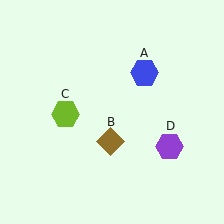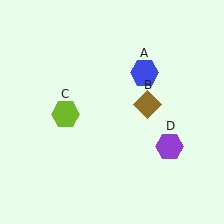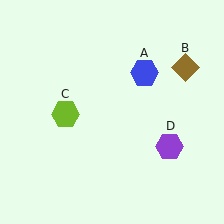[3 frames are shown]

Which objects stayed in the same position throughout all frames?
Blue hexagon (object A) and lime hexagon (object C) and purple hexagon (object D) remained stationary.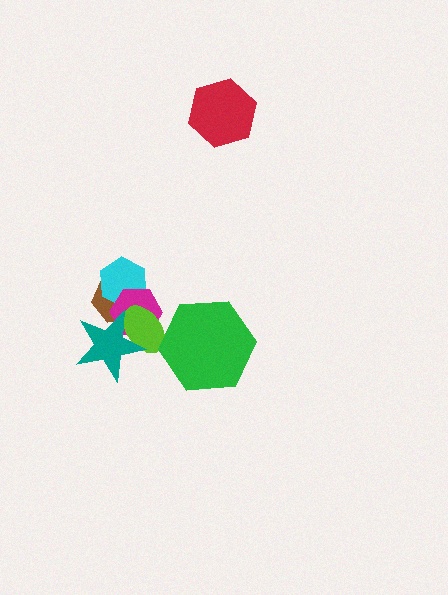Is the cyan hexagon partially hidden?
Yes, it is partially covered by another shape.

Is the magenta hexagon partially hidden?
Yes, it is partially covered by another shape.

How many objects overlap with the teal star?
3 objects overlap with the teal star.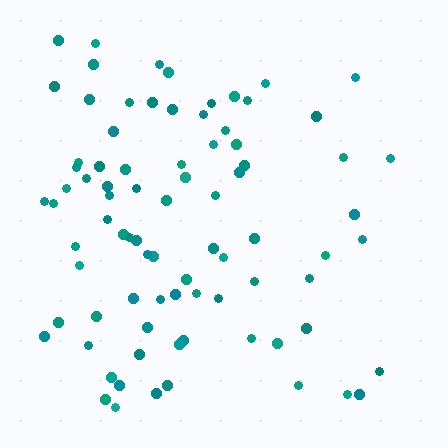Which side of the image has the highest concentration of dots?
The left.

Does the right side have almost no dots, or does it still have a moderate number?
Still a moderate number, just noticeably fewer than the left.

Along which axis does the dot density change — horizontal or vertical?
Horizontal.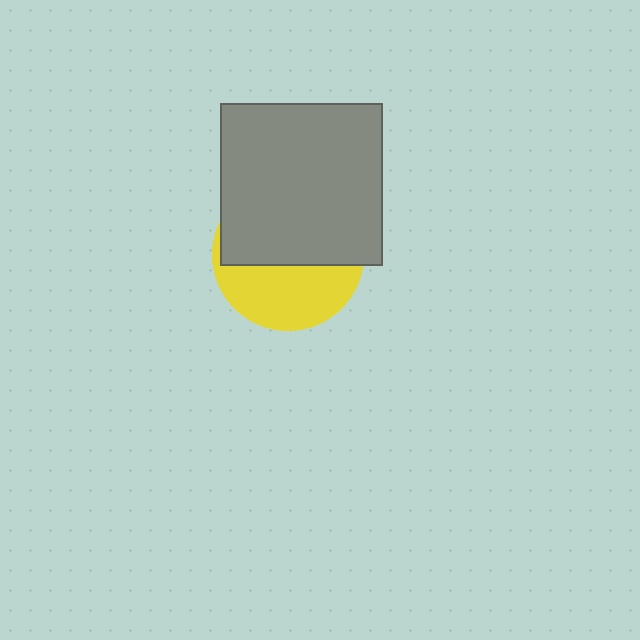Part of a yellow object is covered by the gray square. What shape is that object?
It is a circle.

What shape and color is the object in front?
The object in front is a gray square.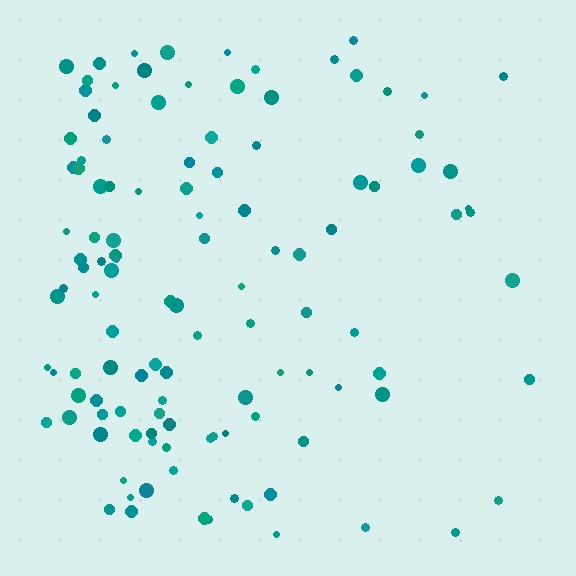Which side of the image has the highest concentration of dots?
The left.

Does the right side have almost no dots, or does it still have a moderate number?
Still a moderate number, just noticeably fewer than the left.